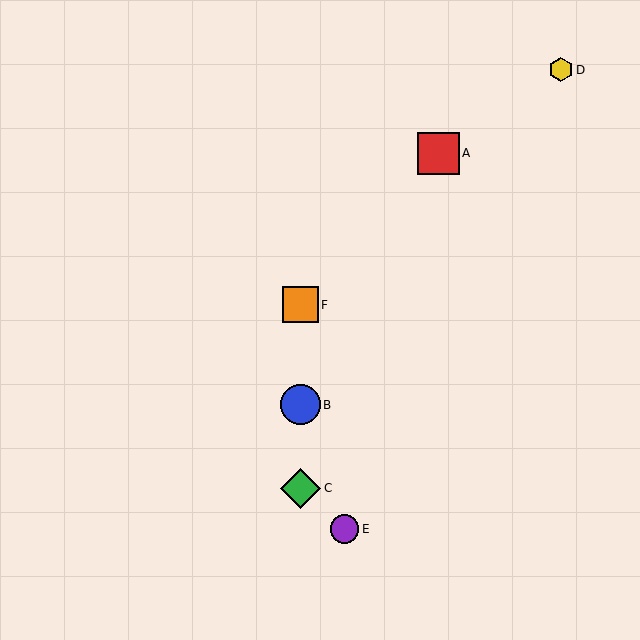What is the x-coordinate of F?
Object F is at x≈300.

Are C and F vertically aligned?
Yes, both are at x≈300.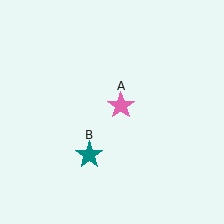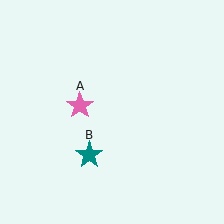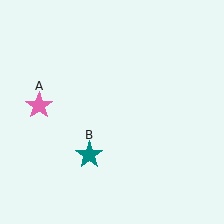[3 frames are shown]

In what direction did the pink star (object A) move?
The pink star (object A) moved left.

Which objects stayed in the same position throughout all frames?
Teal star (object B) remained stationary.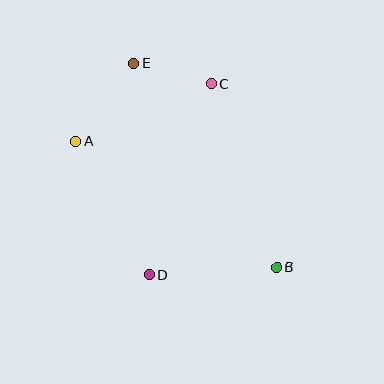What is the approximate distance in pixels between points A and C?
The distance between A and C is approximately 147 pixels.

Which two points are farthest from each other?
Points B and E are farthest from each other.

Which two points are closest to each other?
Points C and E are closest to each other.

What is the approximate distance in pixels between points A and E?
The distance between A and E is approximately 97 pixels.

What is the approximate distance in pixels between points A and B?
The distance between A and B is approximately 236 pixels.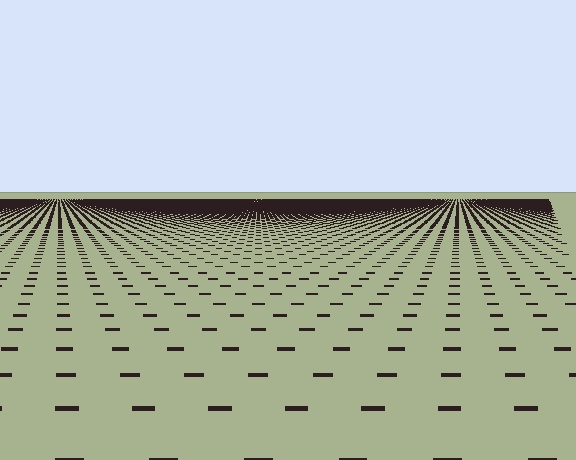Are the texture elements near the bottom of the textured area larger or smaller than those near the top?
Larger. Near the bottom, elements are closer to the viewer and appear at a bigger on-screen size.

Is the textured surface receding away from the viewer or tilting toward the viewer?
The surface is receding away from the viewer. Texture elements get smaller and denser toward the top.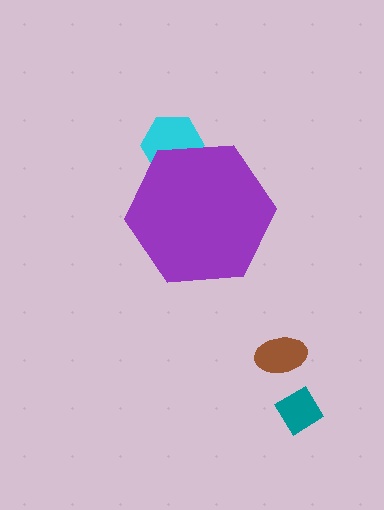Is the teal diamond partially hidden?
No, the teal diamond is fully visible.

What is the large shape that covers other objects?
A purple hexagon.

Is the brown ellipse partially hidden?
No, the brown ellipse is fully visible.